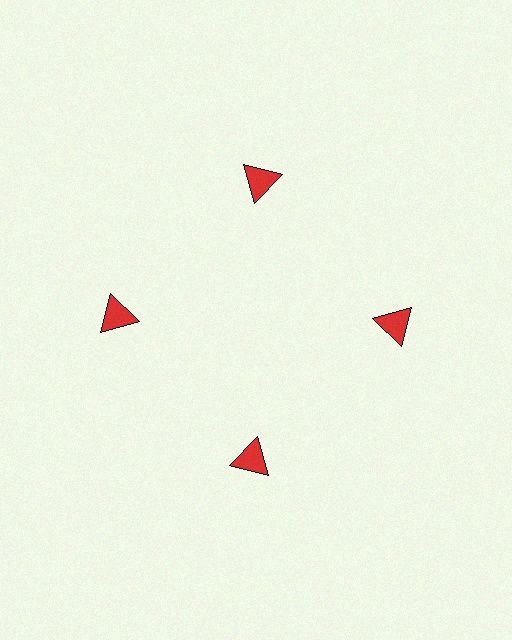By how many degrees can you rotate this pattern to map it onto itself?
The pattern maps onto itself every 90 degrees of rotation.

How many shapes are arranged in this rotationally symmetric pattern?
There are 4 shapes, arranged in 4 groups of 1.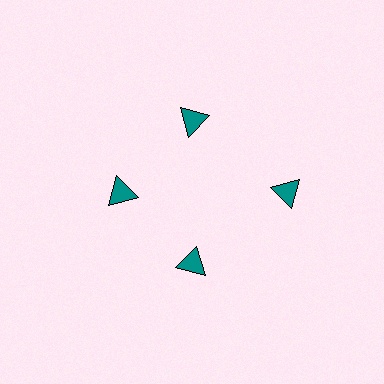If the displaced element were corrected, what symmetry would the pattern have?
It would have 4-fold rotational symmetry — the pattern would map onto itself every 90 degrees.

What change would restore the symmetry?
The symmetry would be restored by moving it inward, back onto the ring so that all 4 triangles sit at equal angles and equal distance from the center.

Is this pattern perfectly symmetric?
No. The 4 teal triangles are arranged in a ring, but one element near the 3 o'clock position is pushed outward from the center, breaking the 4-fold rotational symmetry.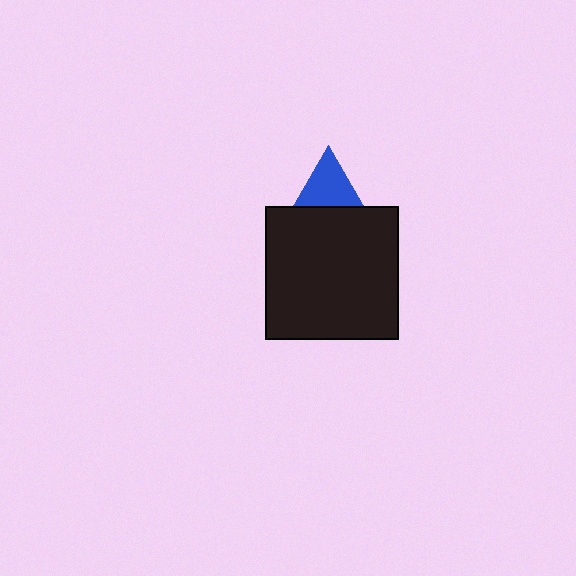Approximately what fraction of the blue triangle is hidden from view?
Roughly 51% of the blue triangle is hidden behind the black square.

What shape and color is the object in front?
The object in front is a black square.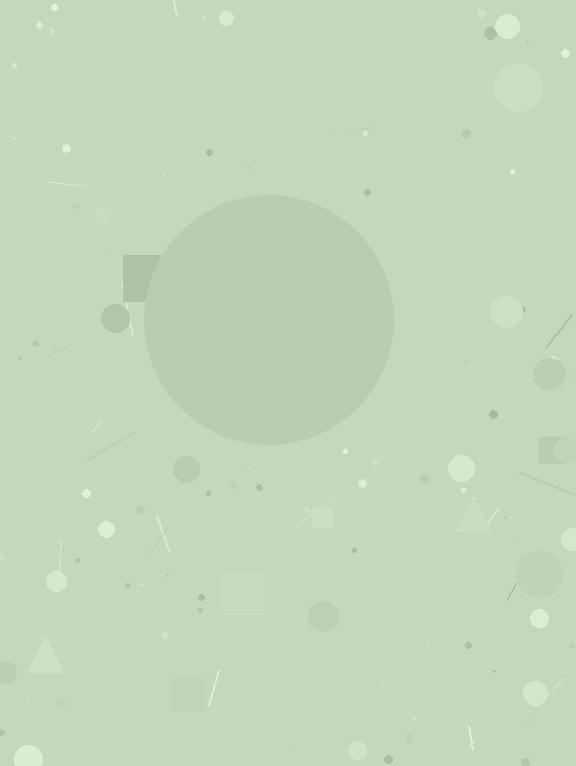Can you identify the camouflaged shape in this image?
The camouflaged shape is a circle.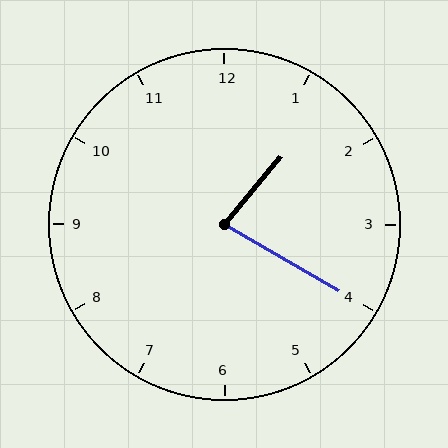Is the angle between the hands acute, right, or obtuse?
It is acute.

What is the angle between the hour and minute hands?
Approximately 80 degrees.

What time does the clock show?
1:20.